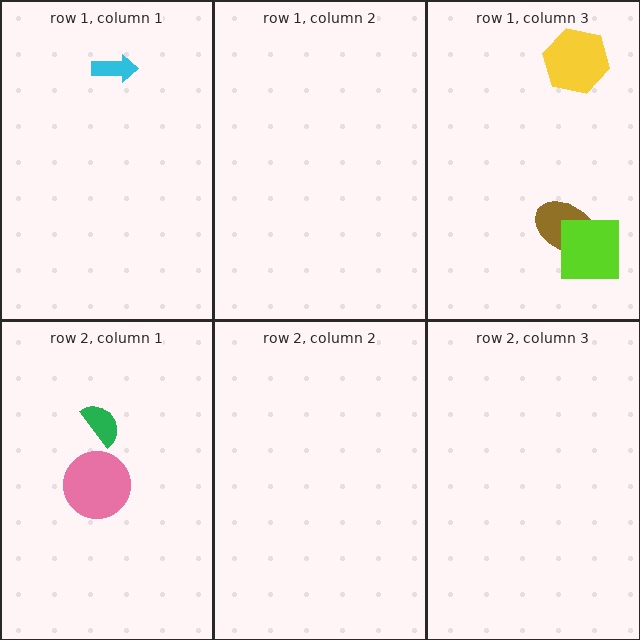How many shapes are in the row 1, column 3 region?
3.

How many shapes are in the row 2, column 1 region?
2.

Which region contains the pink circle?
The row 2, column 1 region.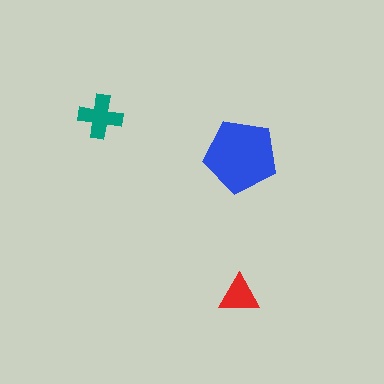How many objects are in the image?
There are 3 objects in the image.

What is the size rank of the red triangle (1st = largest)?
3rd.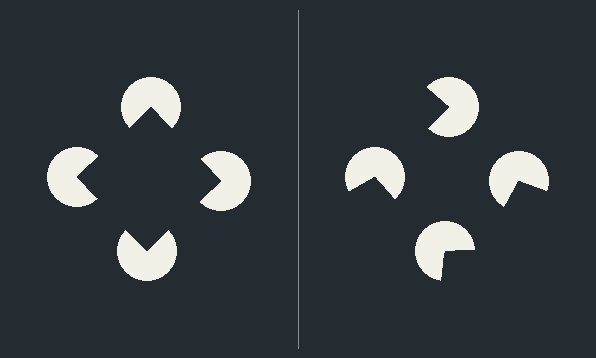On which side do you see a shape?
An illusory square appears on the left side. On the right side the wedge cuts are rotated, so no coherent shape forms.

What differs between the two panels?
The pac-man discs are positioned identically on both sides; only the wedge orientations differ. On the left they align to a square; on the right they are misaligned.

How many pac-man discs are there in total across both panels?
8 — 4 on each side.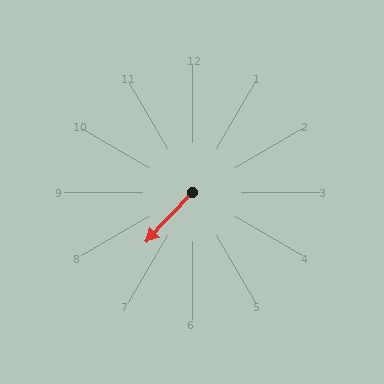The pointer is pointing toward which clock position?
Roughly 7 o'clock.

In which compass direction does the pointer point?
Southwest.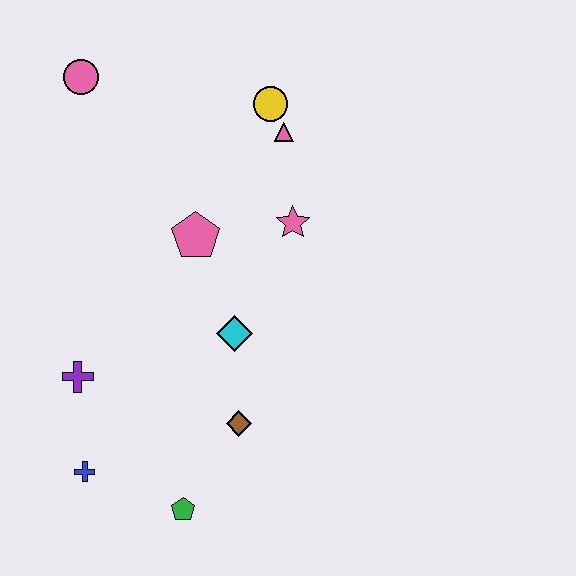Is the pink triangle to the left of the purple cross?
No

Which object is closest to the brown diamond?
The cyan diamond is closest to the brown diamond.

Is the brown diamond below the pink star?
Yes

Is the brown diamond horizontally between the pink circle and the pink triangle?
Yes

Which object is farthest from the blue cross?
The yellow circle is farthest from the blue cross.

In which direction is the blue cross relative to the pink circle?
The blue cross is below the pink circle.